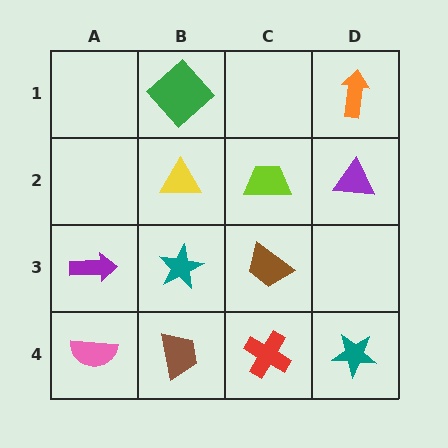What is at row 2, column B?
A yellow triangle.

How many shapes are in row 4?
4 shapes.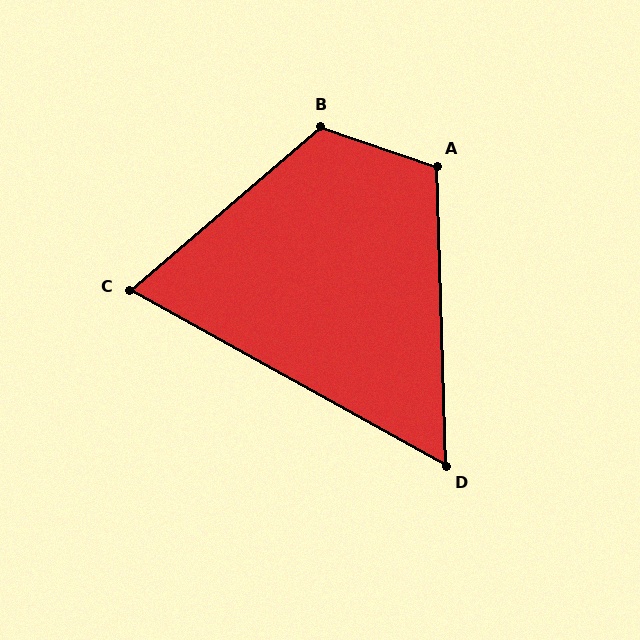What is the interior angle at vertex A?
Approximately 111 degrees (obtuse).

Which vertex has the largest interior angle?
B, at approximately 121 degrees.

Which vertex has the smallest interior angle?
D, at approximately 59 degrees.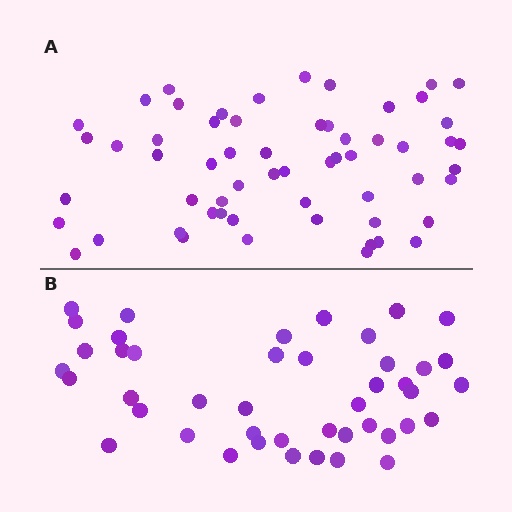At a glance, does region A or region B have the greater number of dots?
Region A (the top region) has more dots.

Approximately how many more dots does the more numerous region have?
Region A has approximately 15 more dots than region B.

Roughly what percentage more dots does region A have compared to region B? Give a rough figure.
About 35% more.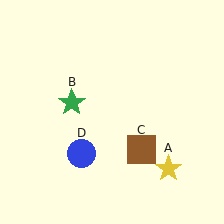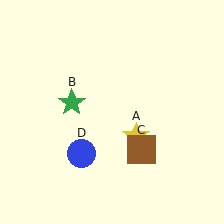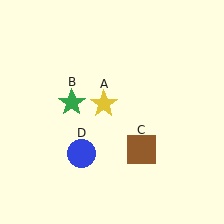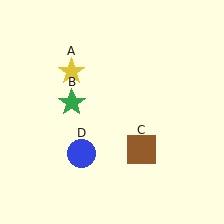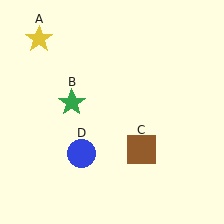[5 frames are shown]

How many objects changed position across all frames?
1 object changed position: yellow star (object A).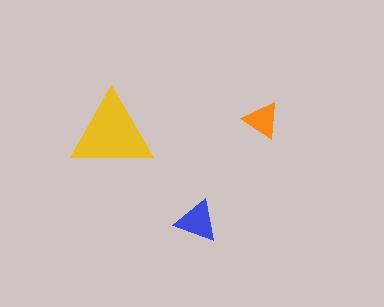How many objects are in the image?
There are 3 objects in the image.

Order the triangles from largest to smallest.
the yellow one, the blue one, the orange one.